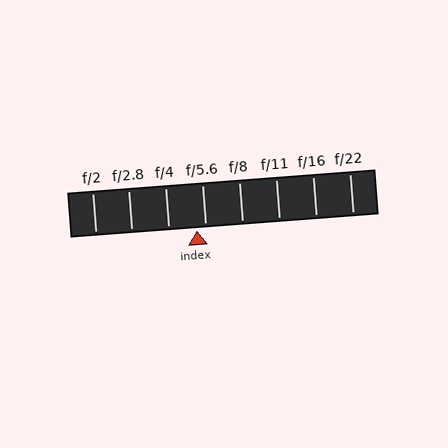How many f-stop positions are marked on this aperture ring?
There are 8 f-stop positions marked.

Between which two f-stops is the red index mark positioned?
The index mark is between f/4 and f/5.6.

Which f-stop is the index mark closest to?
The index mark is closest to f/5.6.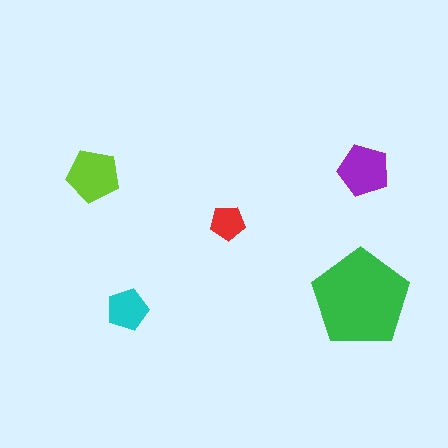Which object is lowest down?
The cyan pentagon is bottommost.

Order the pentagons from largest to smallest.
the green one, the lime one, the purple one, the cyan one, the red one.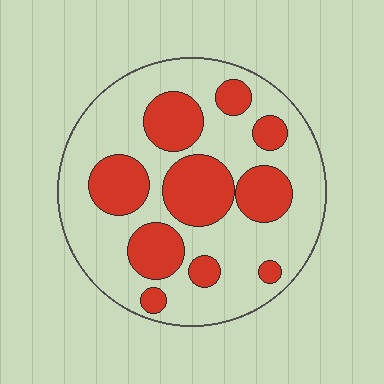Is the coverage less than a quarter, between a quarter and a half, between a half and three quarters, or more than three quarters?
Between a quarter and a half.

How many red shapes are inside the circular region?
10.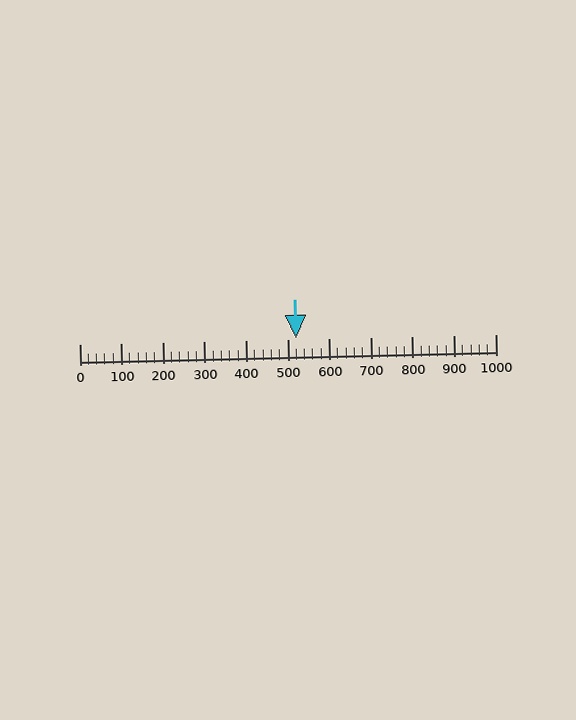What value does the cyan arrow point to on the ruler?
The cyan arrow points to approximately 520.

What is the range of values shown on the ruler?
The ruler shows values from 0 to 1000.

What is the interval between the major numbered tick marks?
The major tick marks are spaced 100 units apart.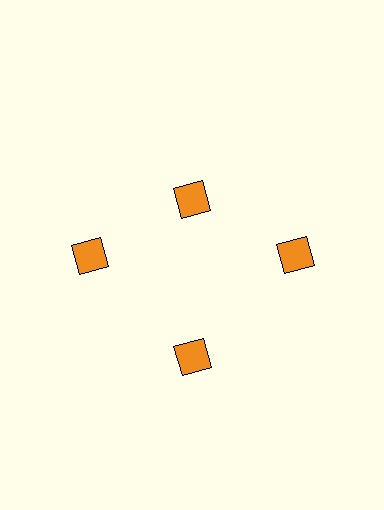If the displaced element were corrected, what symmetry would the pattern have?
It would have 4-fold rotational symmetry — the pattern would map onto itself every 90 degrees.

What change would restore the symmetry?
The symmetry would be restored by moving it outward, back onto the ring so that all 4 diamonds sit at equal angles and equal distance from the center.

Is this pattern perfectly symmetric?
No. The 4 orange diamonds are arranged in a ring, but one element near the 12 o'clock position is pulled inward toward the center, breaking the 4-fold rotational symmetry.